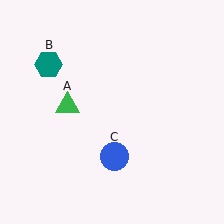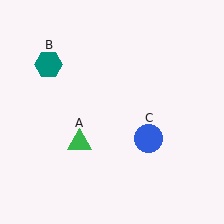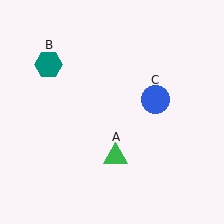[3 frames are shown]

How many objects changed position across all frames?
2 objects changed position: green triangle (object A), blue circle (object C).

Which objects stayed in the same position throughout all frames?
Teal hexagon (object B) remained stationary.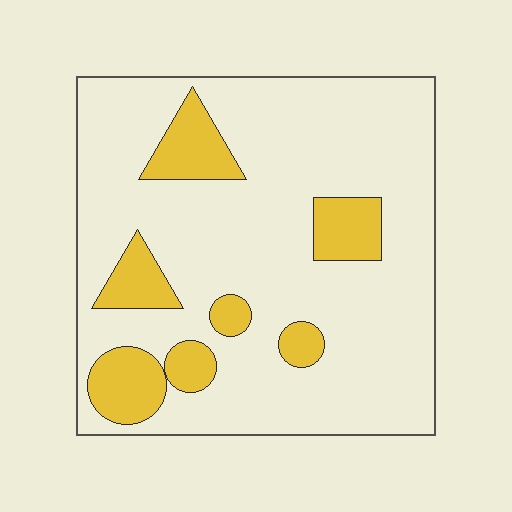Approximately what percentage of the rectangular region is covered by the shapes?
Approximately 20%.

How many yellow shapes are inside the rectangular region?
7.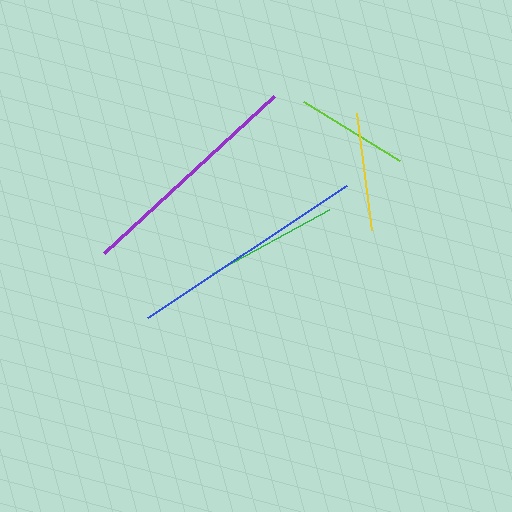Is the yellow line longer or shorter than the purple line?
The purple line is longer than the yellow line.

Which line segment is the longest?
The blue line is the longest at approximately 239 pixels.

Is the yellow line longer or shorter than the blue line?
The blue line is longer than the yellow line.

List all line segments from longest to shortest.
From longest to shortest: blue, purple, green, yellow, lime.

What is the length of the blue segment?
The blue segment is approximately 239 pixels long.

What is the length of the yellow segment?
The yellow segment is approximately 117 pixels long.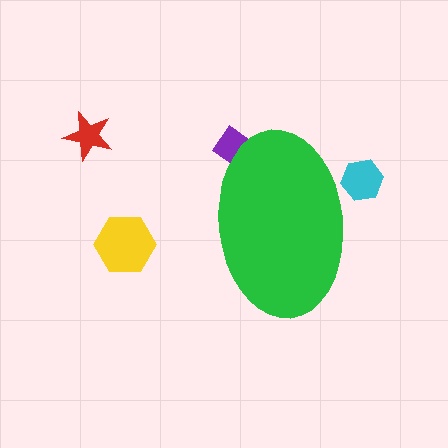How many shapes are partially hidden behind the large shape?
2 shapes are partially hidden.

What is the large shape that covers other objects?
A green ellipse.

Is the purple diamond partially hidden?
Yes, the purple diamond is partially hidden behind the green ellipse.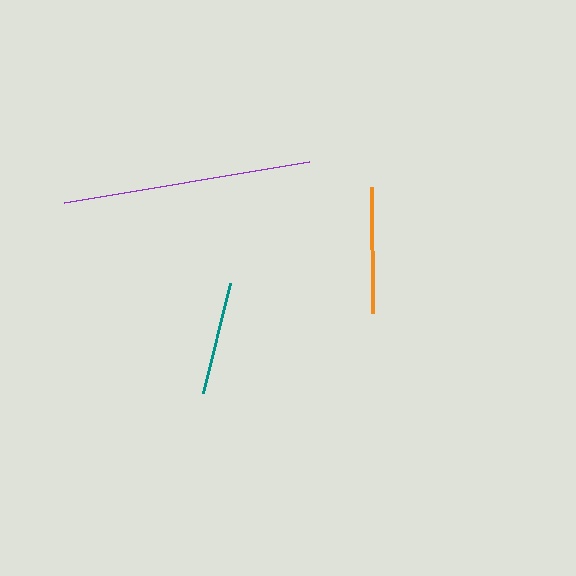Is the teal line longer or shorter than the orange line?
The orange line is longer than the teal line.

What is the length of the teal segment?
The teal segment is approximately 113 pixels long.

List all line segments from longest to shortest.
From longest to shortest: purple, orange, teal.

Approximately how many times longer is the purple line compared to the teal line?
The purple line is approximately 2.2 times the length of the teal line.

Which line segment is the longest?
The purple line is the longest at approximately 248 pixels.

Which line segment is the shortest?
The teal line is the shortest at approximately 113 pixels.